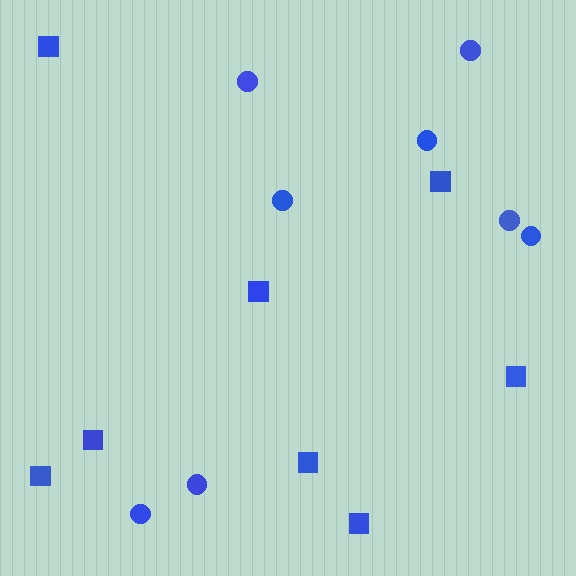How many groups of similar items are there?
There are 2 groups: one group of circles (8) and one group of squares (8).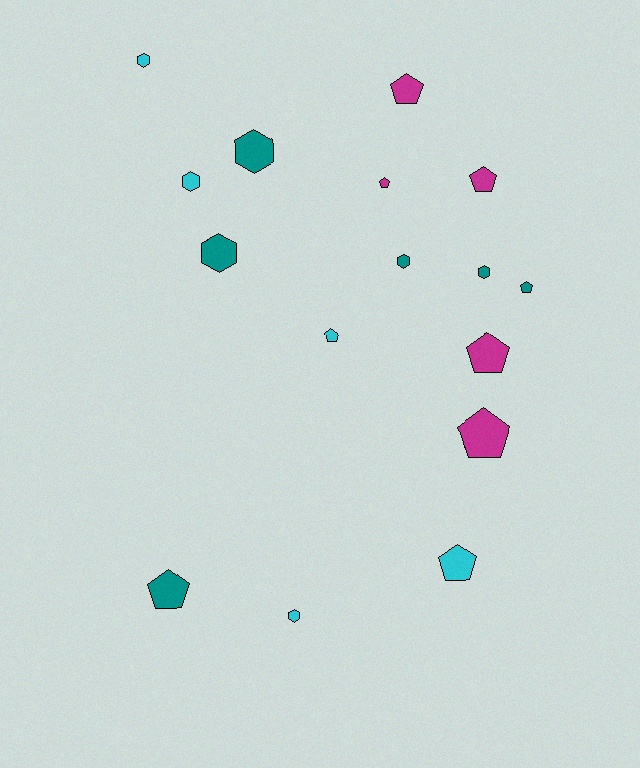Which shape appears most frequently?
Pentagon, with 9 objects.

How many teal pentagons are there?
There are 2 teal pentagons.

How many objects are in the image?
There are 16 objects.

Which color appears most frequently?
Teal, with 6 objects.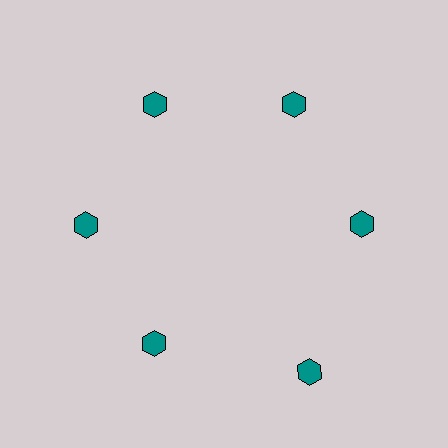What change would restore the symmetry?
The symmetry would be restored by moving it inward, back onto the ring so that all 6 hexagons sit at equal angles and equal distance from the center.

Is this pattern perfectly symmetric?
No. The 6 teal hexagons are arranged in a ring, but one element near the 5 o'clock position is pushed outward from the center, breaking the 6-fold rotational symmetry.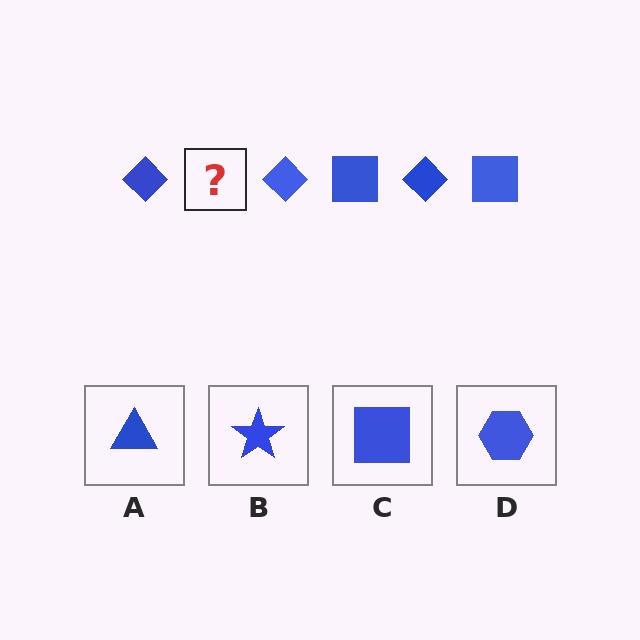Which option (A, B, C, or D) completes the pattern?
C.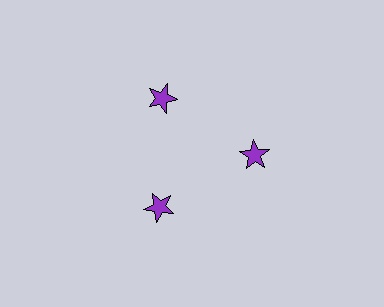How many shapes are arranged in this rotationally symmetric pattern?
There are 3 shapes, arranged in 3 groups of 1.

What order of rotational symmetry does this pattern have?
This pattern has 3-fold rotational symmetry.